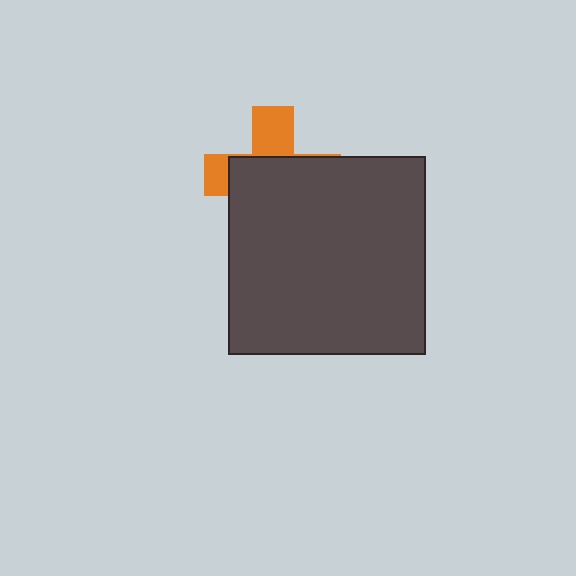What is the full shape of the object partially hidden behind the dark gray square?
The partially hidden object is an orange cross.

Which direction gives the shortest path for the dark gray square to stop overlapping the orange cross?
Moving down gives the shortest separation.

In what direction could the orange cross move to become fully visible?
The orange cross could move up. That would shift it out from behind the dark gray square entirely.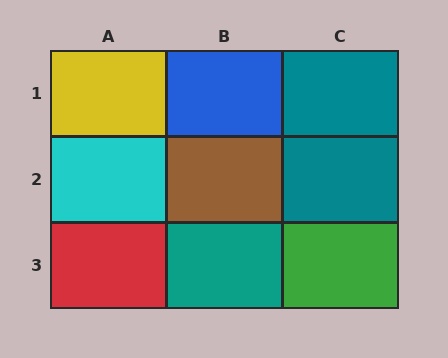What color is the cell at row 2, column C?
Teal.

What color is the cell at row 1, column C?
Teal.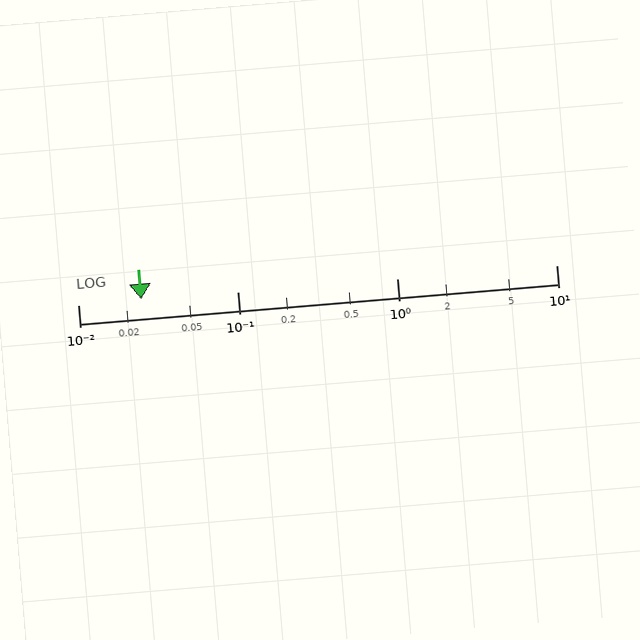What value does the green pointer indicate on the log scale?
The pointer indicates approximately 0.025.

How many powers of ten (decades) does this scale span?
The scale spans 3 decades, from 0.01 to 10.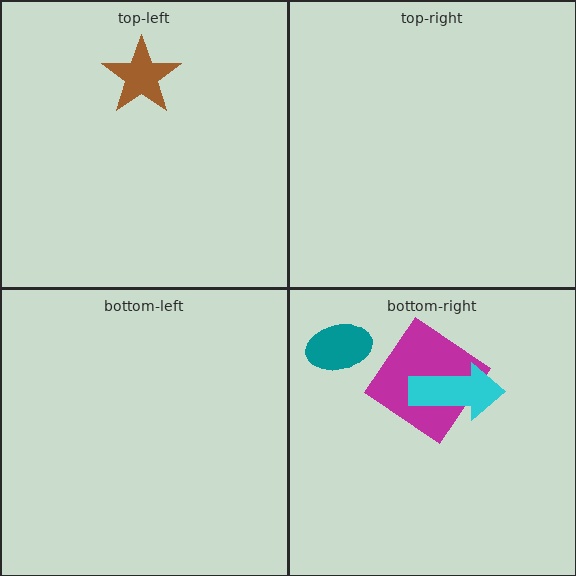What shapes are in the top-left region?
The brown star.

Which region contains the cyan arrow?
The bottom-right region.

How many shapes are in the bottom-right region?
3.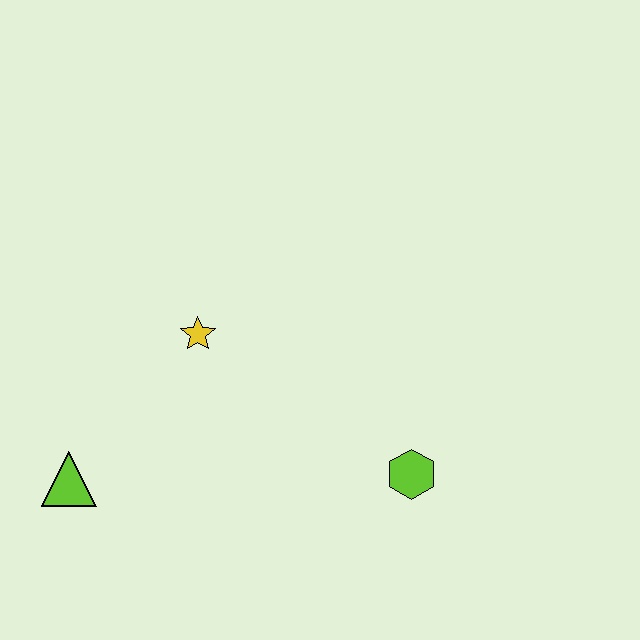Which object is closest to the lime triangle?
The yellow star is closest to the lime triangle.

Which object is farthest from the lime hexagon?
The lime triangle is farthest from the lime hexagon.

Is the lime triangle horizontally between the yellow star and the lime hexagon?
No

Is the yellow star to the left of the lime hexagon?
Yes